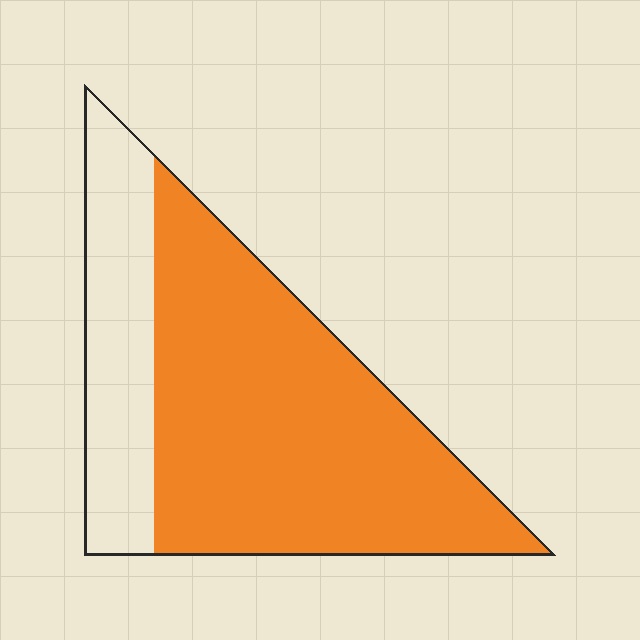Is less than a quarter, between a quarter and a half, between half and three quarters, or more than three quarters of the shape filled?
Between half and three quarters.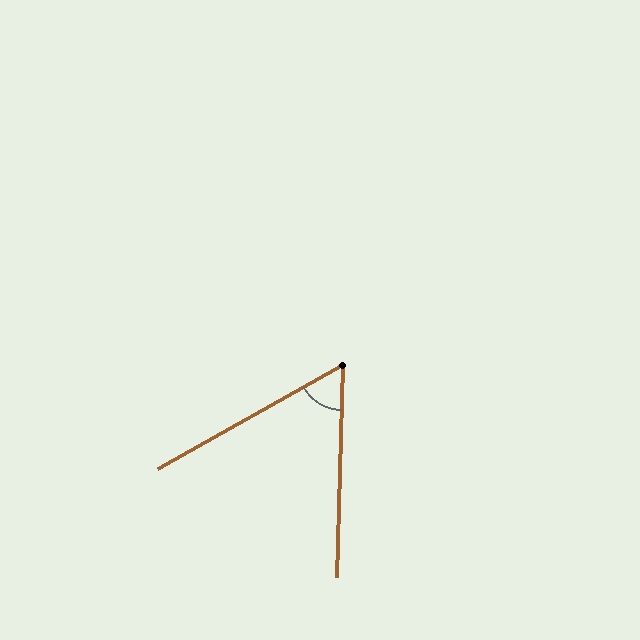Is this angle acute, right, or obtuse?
It is acute.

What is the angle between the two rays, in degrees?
Approximately 59 degrees.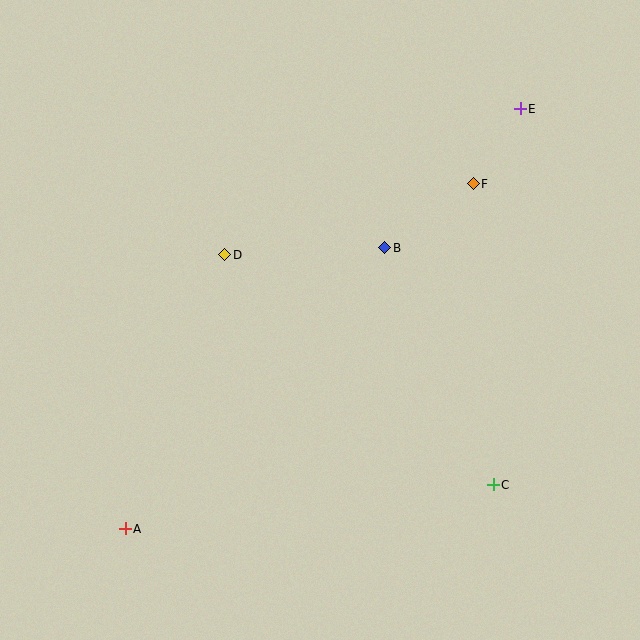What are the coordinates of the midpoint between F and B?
The midpoint between F and B is at (429, 216).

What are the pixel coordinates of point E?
Point E is at (520, 109).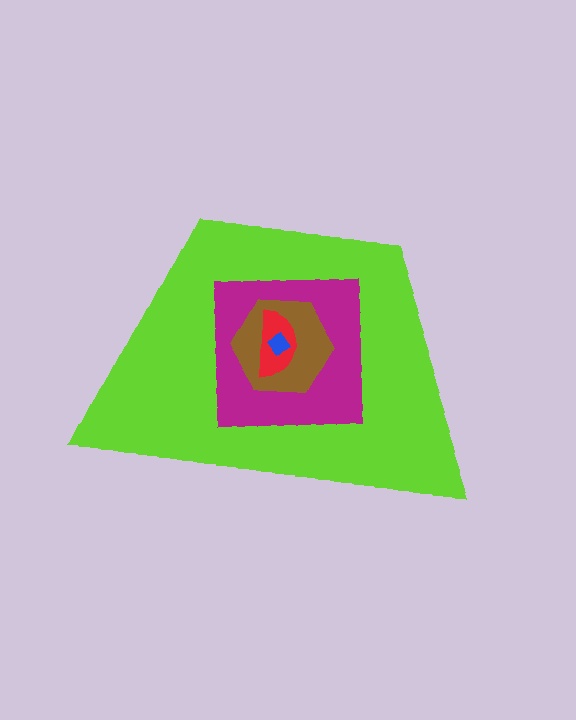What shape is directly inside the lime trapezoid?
The magenta square.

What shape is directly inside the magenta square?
The brown hexagon.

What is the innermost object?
The blue diamond.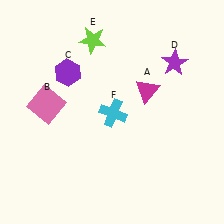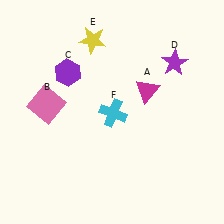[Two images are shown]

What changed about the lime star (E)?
In Image 1, E is lime. In Image 2, it changed to yellow.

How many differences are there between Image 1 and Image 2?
There is 1 difference between the two images.